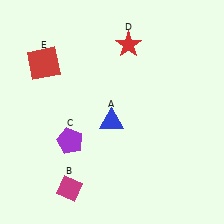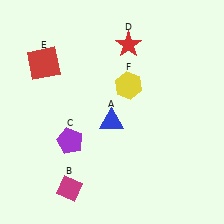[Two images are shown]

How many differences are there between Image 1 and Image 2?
There is 1 difference between the two images.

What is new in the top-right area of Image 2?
A yellow hexagon (F) was added in the top-right area of Image 2.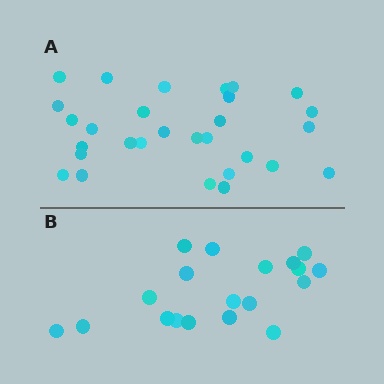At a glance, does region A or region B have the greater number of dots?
Region A (the top region) has more dots.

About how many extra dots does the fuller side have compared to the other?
Region A has roughly 10 or so more dots than region B.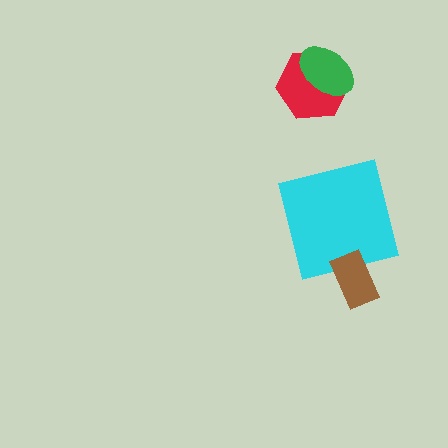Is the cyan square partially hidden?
Yes, it is partially covered by another shape.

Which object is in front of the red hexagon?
The green ellipse is in front of the red hexagon.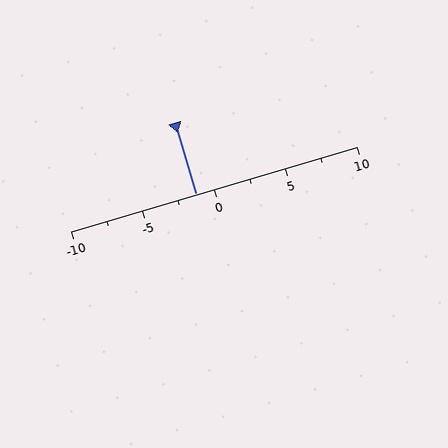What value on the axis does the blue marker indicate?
The marker indicates approximately -1.2.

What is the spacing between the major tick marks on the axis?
The major ticks are spaced 5 apart.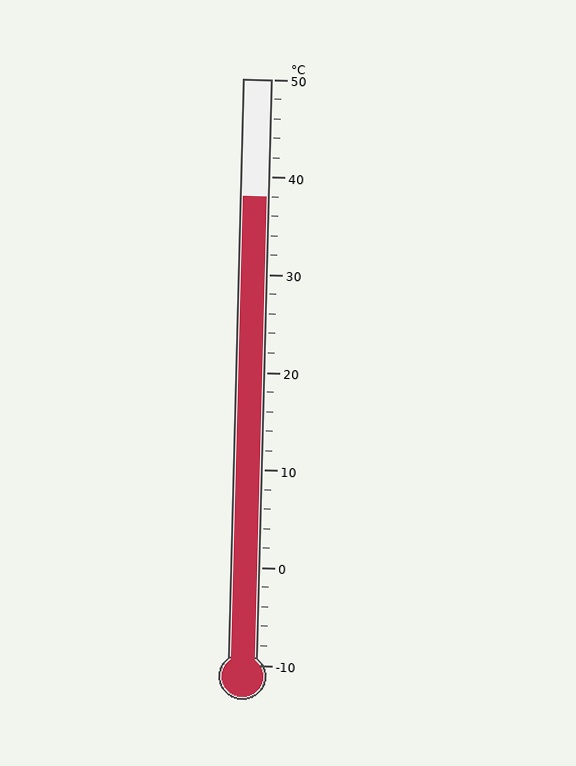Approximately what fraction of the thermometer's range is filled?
The thermometer is filled to approximately 80% of its range.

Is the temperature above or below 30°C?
The temperature is above 30°C.